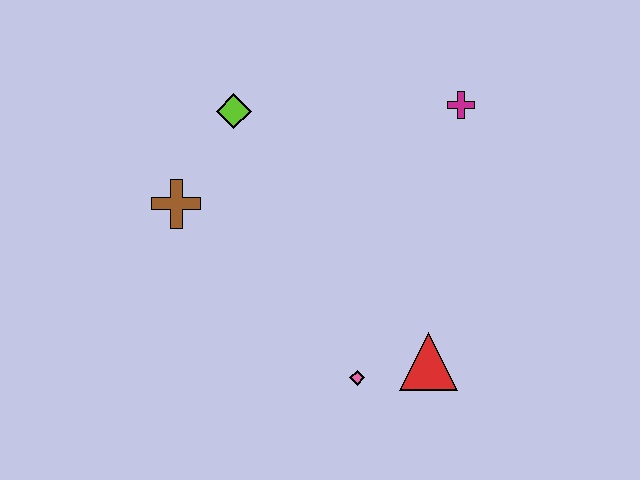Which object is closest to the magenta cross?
The lime diamond is closest to the magenta cross.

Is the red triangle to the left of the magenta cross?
Yes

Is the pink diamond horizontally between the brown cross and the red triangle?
Yes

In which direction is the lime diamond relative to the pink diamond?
The lime diamond is above the pink diamond.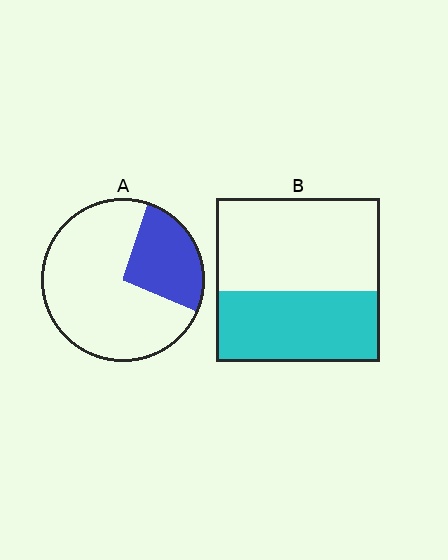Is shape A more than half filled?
No.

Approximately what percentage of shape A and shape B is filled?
A is approximately 25% and B is approximately 45%.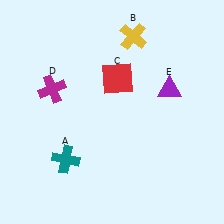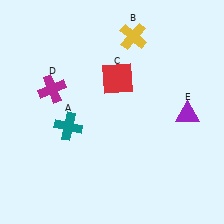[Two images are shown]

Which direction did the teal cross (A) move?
The teal cross (A) moved up.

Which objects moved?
The objects that moved are: the teal cross (A), the purple triangle (E).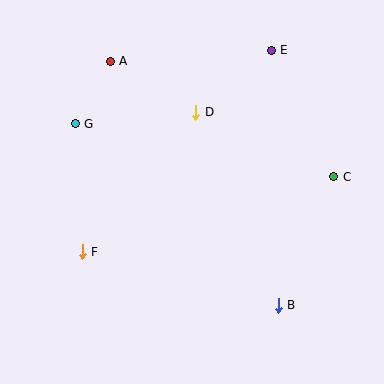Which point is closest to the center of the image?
Point D at (196, 112) is closest to the center.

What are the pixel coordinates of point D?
Point D is at (196, 112).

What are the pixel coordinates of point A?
Point A is at (110, 61).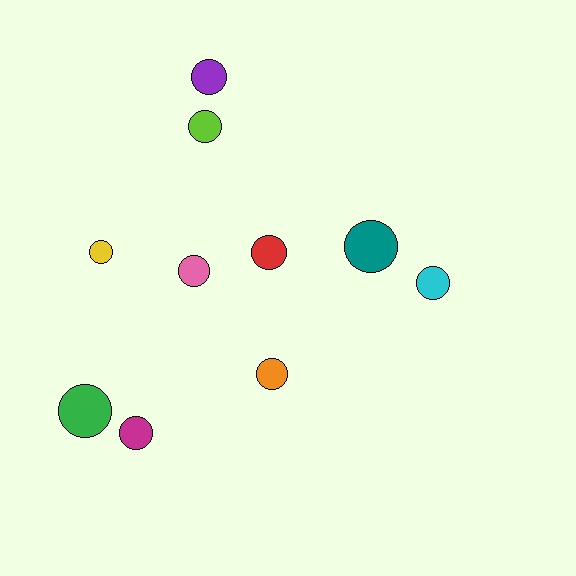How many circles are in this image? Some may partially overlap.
There are 10 circles.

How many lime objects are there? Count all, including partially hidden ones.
There is 1 lime object.